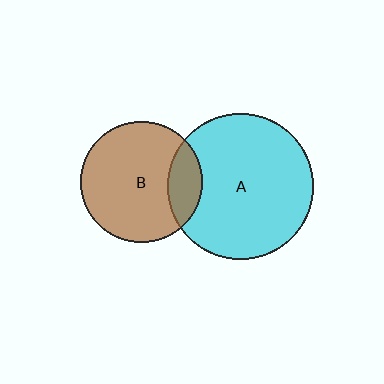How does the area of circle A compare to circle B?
Approximately 1.4 times.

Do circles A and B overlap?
Yes.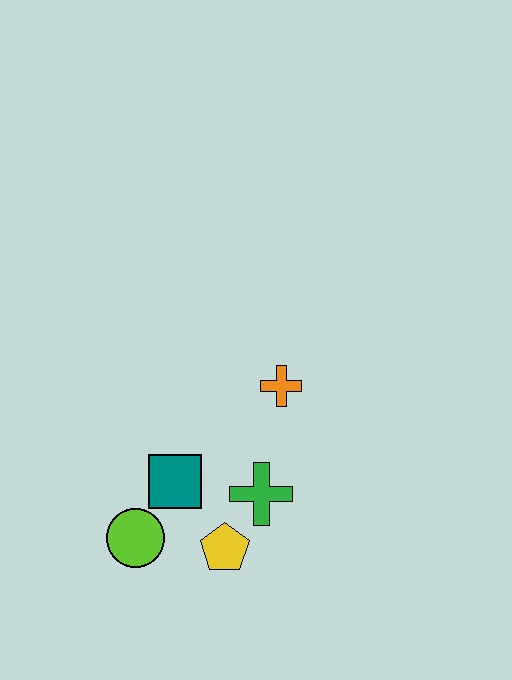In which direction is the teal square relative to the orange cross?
The teal square is to the left of the orange cross.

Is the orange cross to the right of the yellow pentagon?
Yes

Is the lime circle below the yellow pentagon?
No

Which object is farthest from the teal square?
The orange cross is farthest from the teal square.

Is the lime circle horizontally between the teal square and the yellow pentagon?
No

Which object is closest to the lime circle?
The teal square is closest to the lime circle.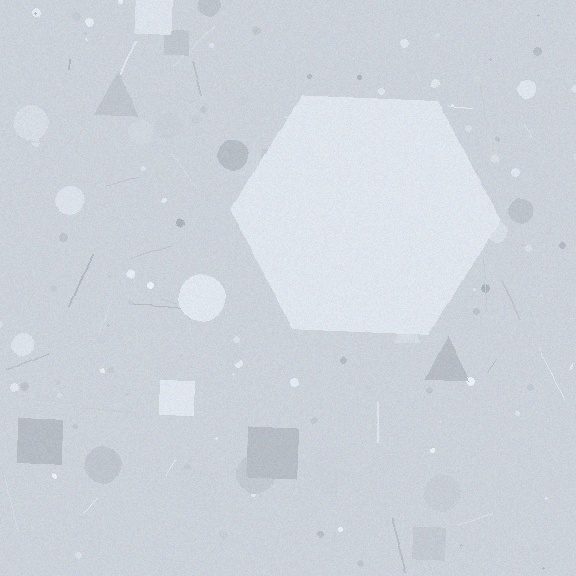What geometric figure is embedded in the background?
A hexagon is embedded in the background.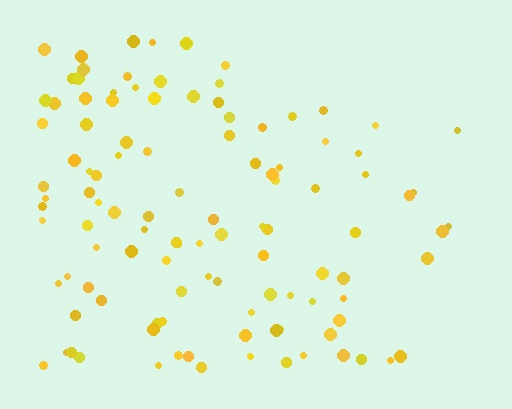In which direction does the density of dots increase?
From right to left, with the left side densest.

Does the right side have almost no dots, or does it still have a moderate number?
Still a moderate number, just noticeably fewer than the left.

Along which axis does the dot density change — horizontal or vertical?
Horizontal.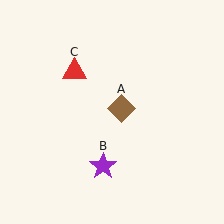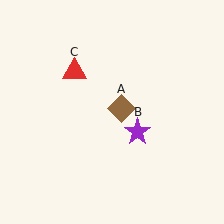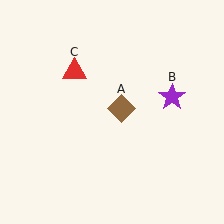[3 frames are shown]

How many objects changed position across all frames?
1 object changed position: purple star (object B).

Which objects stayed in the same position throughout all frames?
Brown diamond (object A) and red triangle (object C) remained stationary.